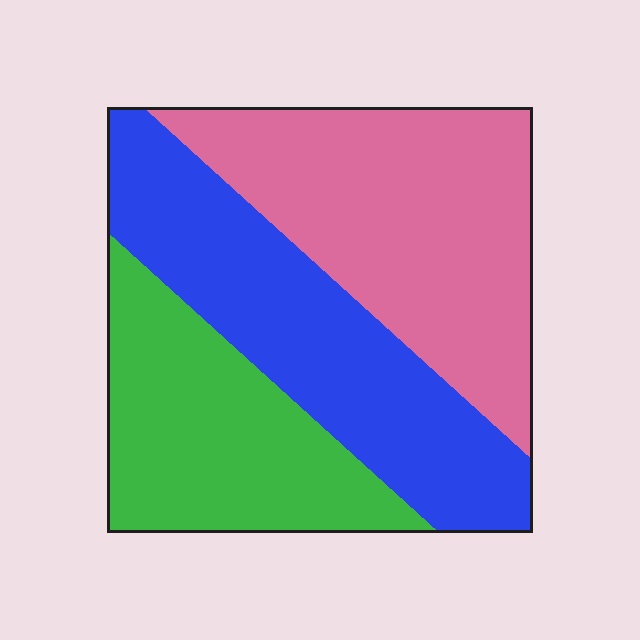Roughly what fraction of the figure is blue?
Blue covers around 35% of the figure.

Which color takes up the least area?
Green, at roughly 30%.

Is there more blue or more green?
Blue.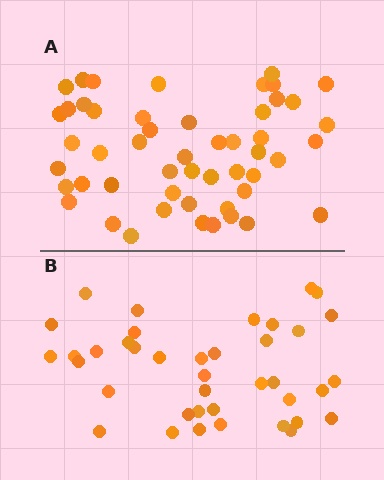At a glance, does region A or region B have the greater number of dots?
Region A (the top region) has more dots.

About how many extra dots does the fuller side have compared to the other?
Region A has roughly 12 or so more dots than region B.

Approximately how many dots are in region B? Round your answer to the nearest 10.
About 40 dots. (The exact count is 39, which rounds to 40.)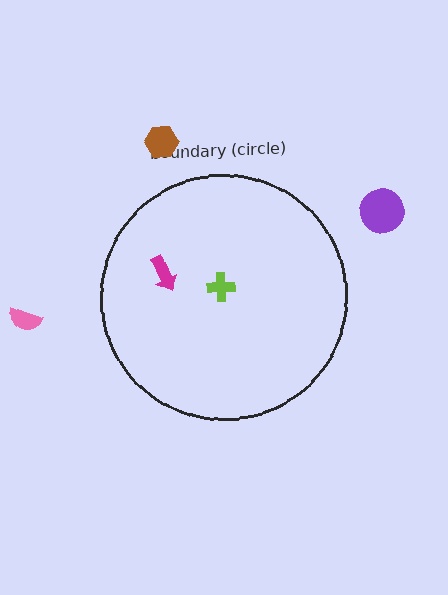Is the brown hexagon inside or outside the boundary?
Outside.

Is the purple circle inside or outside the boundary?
Outside.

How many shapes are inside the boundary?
2 inside, 3 outside.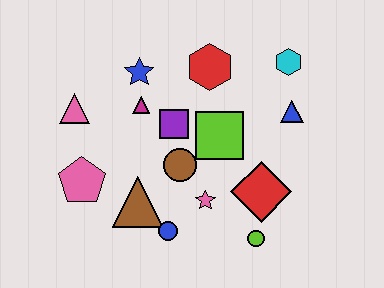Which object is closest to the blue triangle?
The cyan hexagon is closest to the blue triangle.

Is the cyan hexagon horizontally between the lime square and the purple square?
No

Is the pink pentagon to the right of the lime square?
No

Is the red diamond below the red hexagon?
Yes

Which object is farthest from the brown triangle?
The cyan hexagon is farthest from the brown triangle.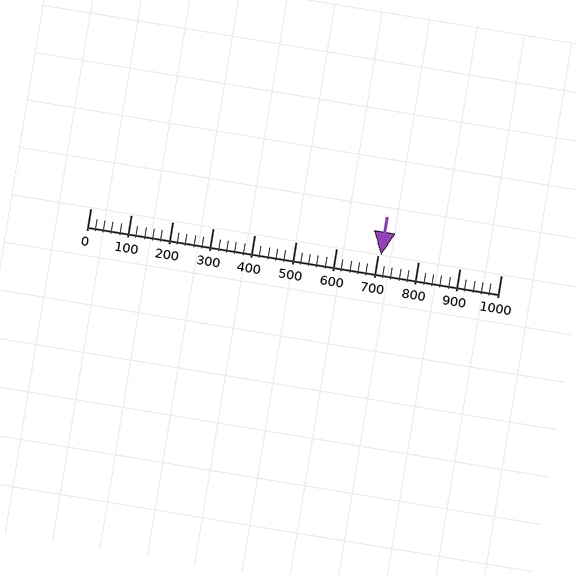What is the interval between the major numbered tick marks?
The major tick marks are spaced 100 units apart.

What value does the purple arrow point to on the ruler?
The purple arrow points to approximately 707.